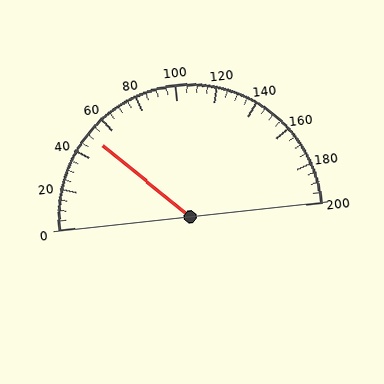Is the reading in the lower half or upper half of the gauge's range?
The reading is in the lower half of the range (0 to 200).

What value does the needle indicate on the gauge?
The needle indicates approximately 50.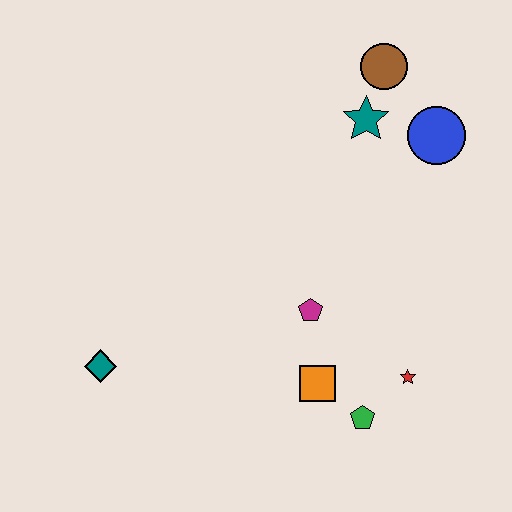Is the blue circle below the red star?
No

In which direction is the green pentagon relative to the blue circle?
The green pentagon is below the blue circle.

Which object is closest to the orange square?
The green pentagon is closest to the orange square.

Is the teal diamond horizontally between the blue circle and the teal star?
No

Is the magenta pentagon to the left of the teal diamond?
No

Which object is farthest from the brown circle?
The teal diamond is farthest from the brown circle.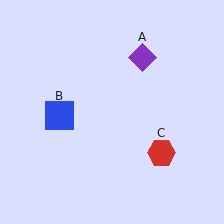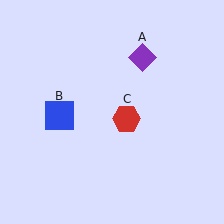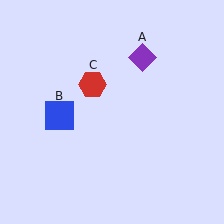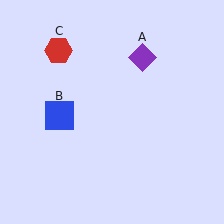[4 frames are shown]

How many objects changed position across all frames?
1 object changed position: red hexagon (object C).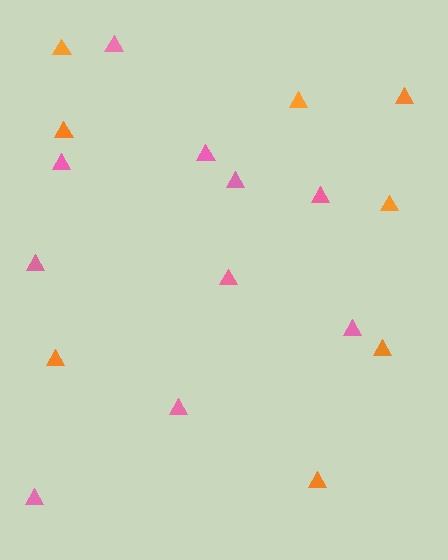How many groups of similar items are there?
There are 2 groups: one group of orange triangles (8) and one group of pink triangles (10).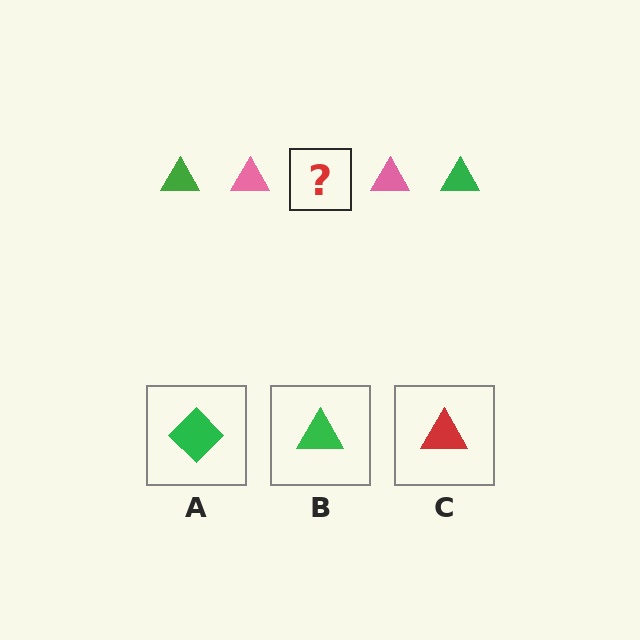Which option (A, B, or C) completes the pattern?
B.